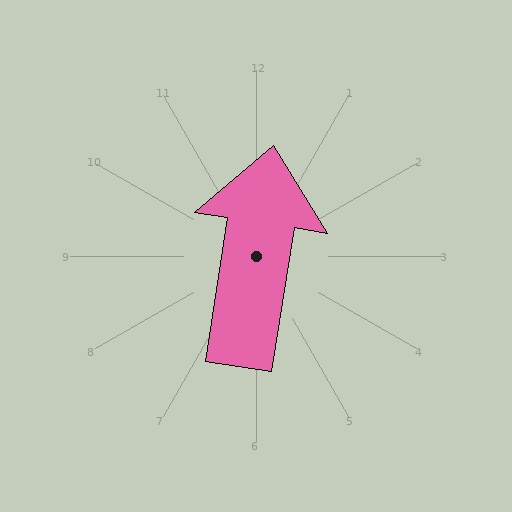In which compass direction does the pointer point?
North.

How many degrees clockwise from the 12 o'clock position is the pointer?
Approximately 9 degrees.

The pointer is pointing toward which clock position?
Roughly 12 o'clock.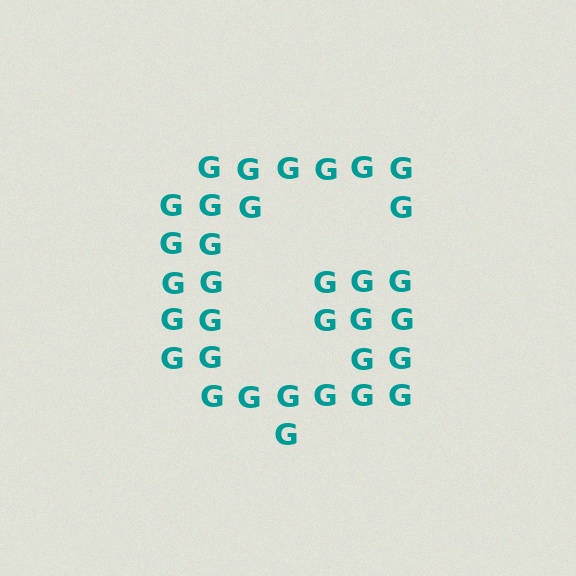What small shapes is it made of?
It is made of small letter G's.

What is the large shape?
The large shape is the letter G.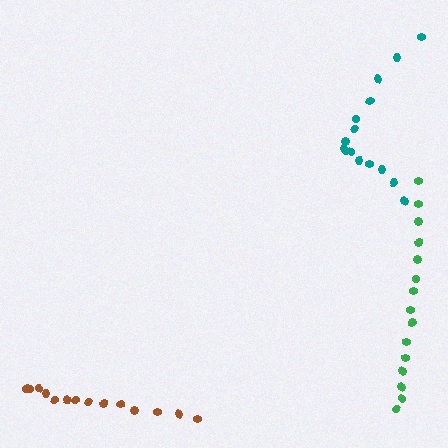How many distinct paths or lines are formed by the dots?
There are 3 distinct paths.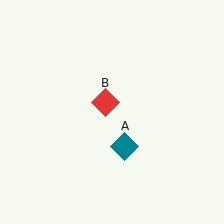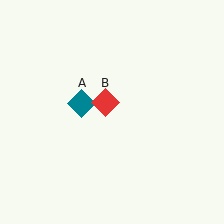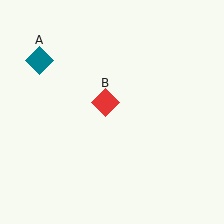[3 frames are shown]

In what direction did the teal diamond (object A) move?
The teal diamond (object A) moved up and to the left.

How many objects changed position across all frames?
1 object changed position: teal diamond (object A).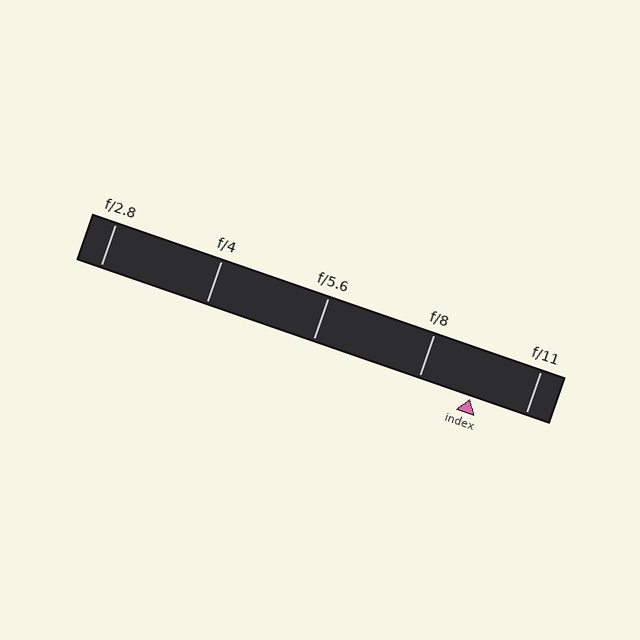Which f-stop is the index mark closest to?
The index mark is closest to f/8.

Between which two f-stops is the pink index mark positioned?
The index mark is between f/8 and f/11.